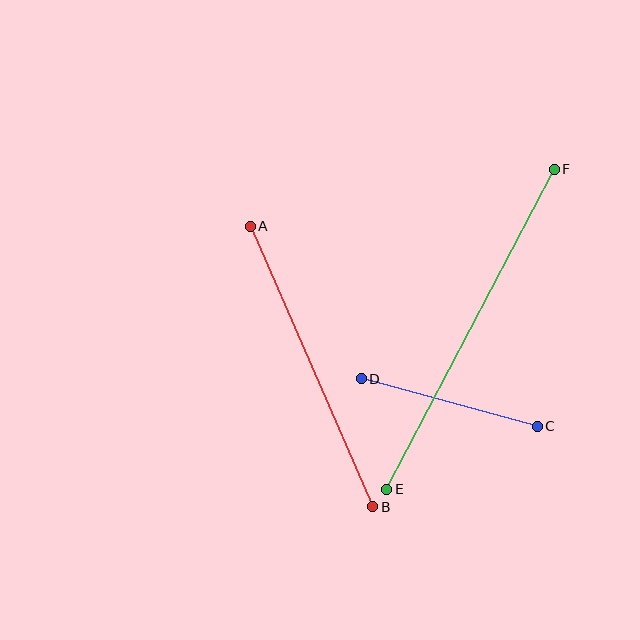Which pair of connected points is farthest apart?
Points E and F are farthest apart.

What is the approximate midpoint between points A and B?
The midpoint is at approximately (311, 367) pixels.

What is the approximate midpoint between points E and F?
The midpoint is at approximately (471, 329) pixels.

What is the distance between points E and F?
The distance is approximately 361 pixels.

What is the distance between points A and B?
The distance is approximately 306 pixels.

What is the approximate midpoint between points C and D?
The midpoint is at approximately (449, 402) pixels.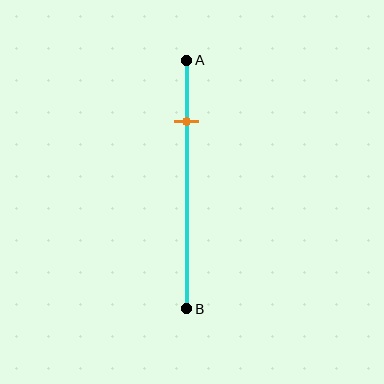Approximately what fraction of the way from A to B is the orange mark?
The orange mark is approximately 25% of the way from A to B.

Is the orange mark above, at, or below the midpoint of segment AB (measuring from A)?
The orange mark is above the midpoint of segment AB.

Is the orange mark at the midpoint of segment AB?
No, the mark is at about 25% from A, not at the 50% midpoint.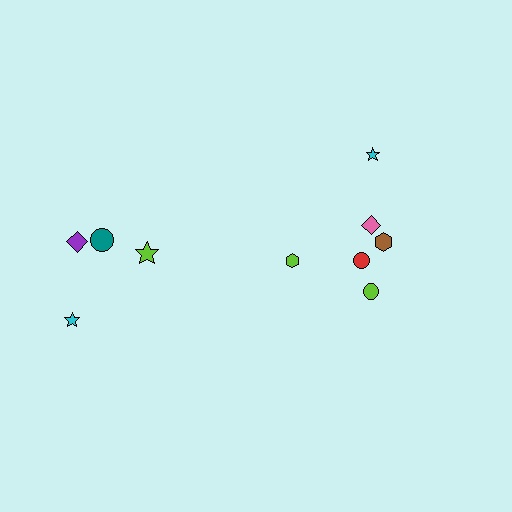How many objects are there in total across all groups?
There are 10 objects.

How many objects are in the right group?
There are 6 objects.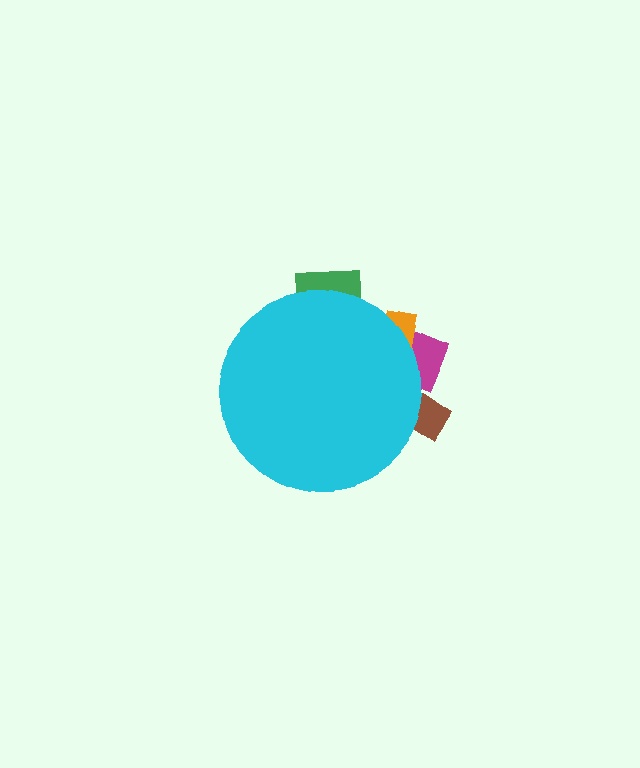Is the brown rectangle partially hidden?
Yes, the brown rectangle is partially hidden behind the cyan circle.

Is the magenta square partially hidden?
Yes, the magenta square is partially hidden behind the cyan circle.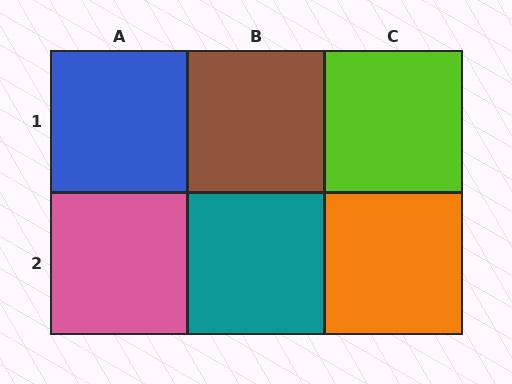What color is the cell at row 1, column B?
Brown.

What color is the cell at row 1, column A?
Blue.